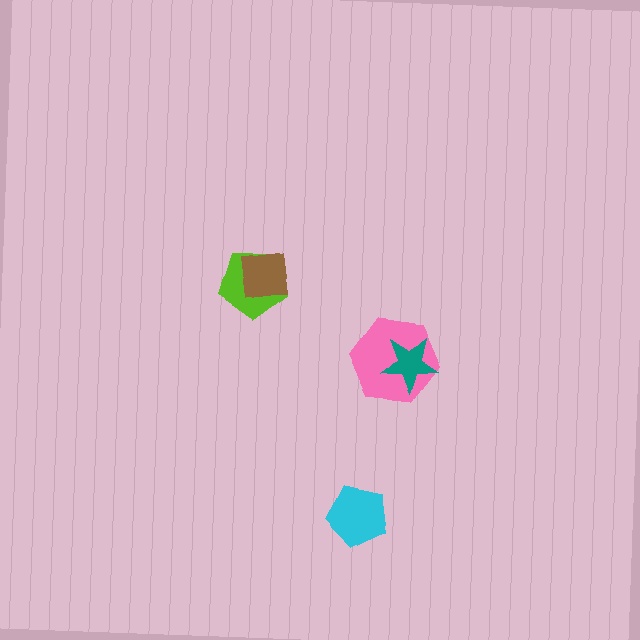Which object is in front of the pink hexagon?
The teal star is in front of the pink hexagon.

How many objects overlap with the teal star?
1 object overlaps with the teal star.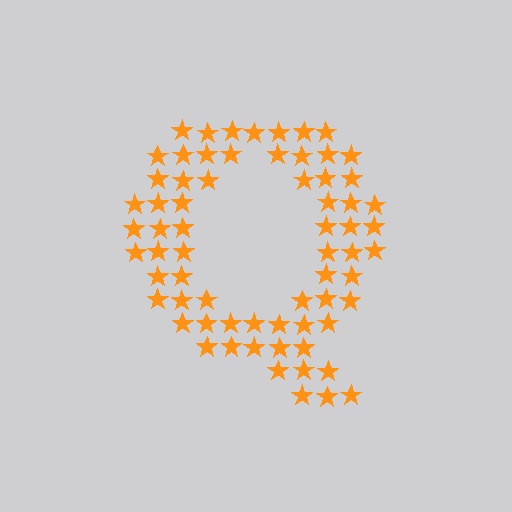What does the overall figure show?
The overall figure shows the letter Q.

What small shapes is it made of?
It is made of small stars.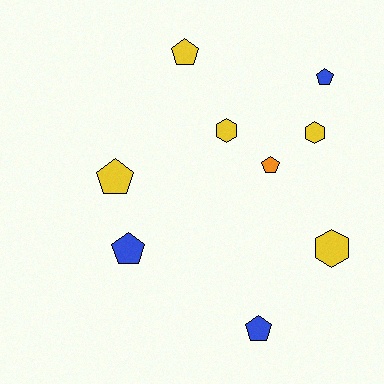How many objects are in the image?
There are 9 objects.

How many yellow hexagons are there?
There are 3 yellow hexagons.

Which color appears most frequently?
Yellow, with 5 objects.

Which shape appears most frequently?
Pentagon, with 6 objects.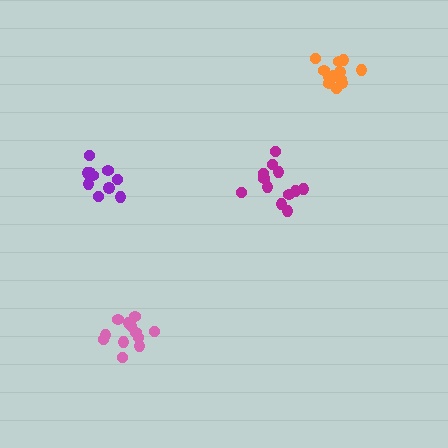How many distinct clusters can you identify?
There are 4 distinct clusters.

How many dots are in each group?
Group 1: 12 dots, Group 2: 12 dots, Group 3: 12 dots, Group 4: 10 dots (46 total).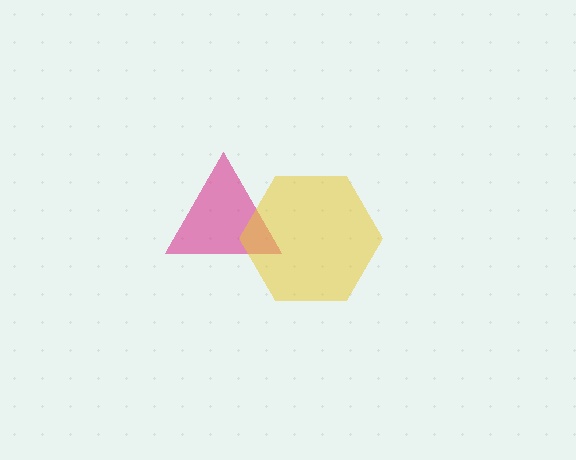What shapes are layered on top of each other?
The layered shapes are: a magenta triangle, a yellow hexagon.